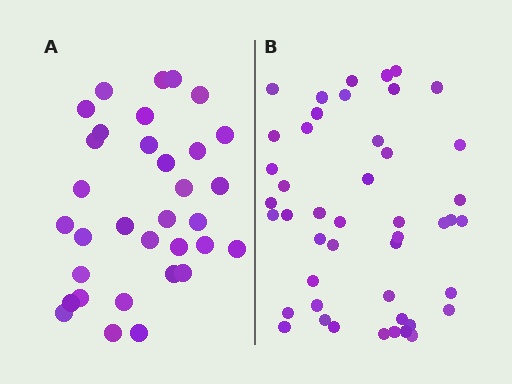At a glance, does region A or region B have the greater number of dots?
Region B (the right region) has more dots.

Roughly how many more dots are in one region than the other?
Region B has approximately 15 more dots than region A.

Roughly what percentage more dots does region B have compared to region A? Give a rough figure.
About 40% more.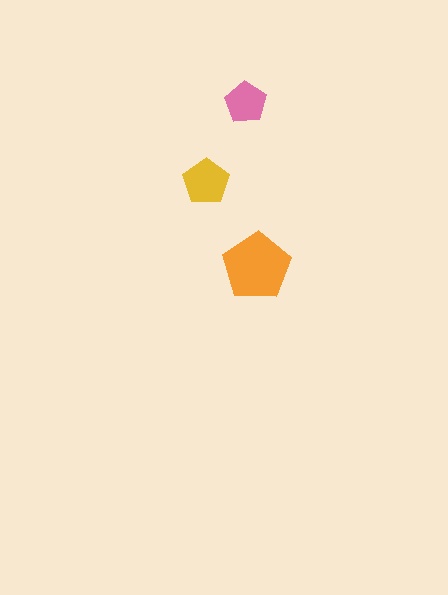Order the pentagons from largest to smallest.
the orange one, the yellow one, the pink one.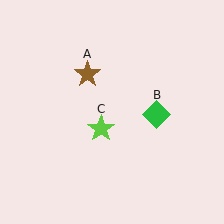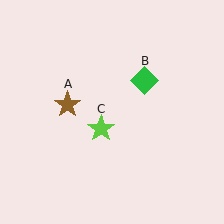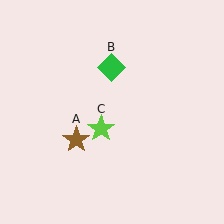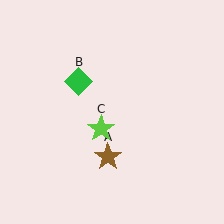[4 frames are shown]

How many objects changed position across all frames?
2 objects changed position: brown star (object A), green diamond (object B).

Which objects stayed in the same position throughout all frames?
Lime star (object C) remained stationary.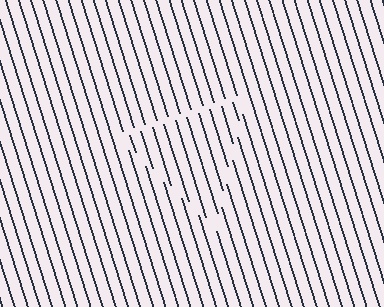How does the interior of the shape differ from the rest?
The interior of the shape contains the same grating, shifted by half a period — the contour is defined by the phase discontinuity where line-ends from the inner and outer gratings abut.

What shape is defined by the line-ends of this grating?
An illusory triangle. The interior of the shape contains the same grating, shifted by half a period — the contour is defined by the phase discontinuity where line-ends from the inner and outer gratings abut.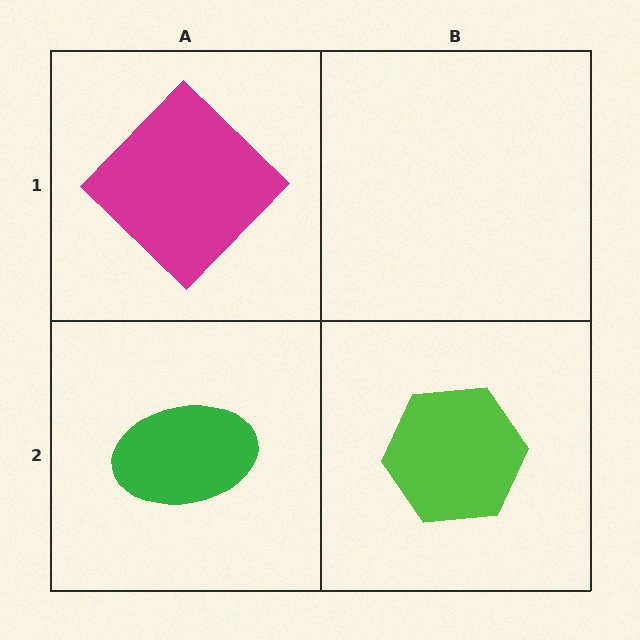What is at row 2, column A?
A green ellipse.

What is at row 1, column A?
A magenta diamond.